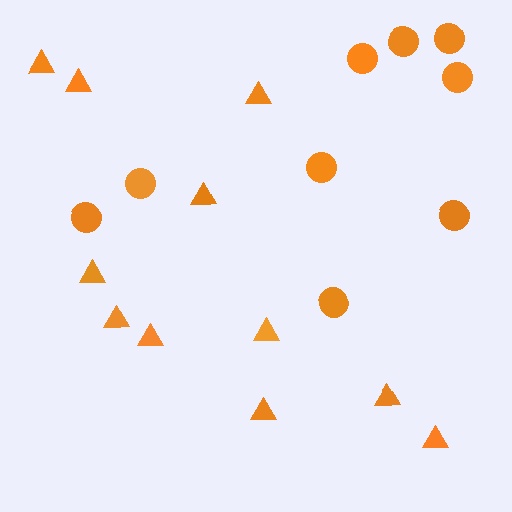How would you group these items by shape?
There are 2 groups: one group of circles (9) and one group of triangles (11).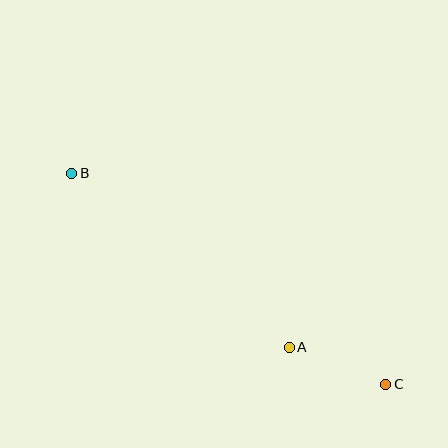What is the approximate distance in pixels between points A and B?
The distance between A and B is approximately 278 pixels.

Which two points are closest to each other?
Points A and C are closest to each other.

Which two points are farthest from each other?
Points B and C are farthest from each other.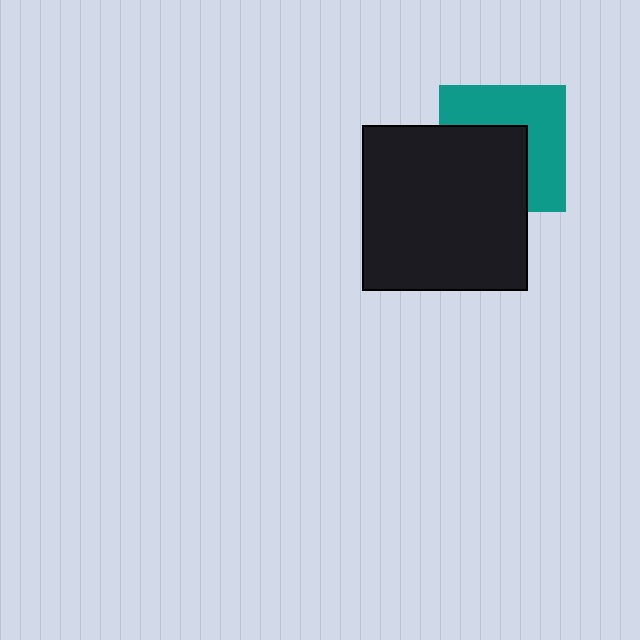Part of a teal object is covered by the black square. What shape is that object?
It is a square.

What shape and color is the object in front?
The object in front is a black square.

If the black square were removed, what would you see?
You would see the complete teal square.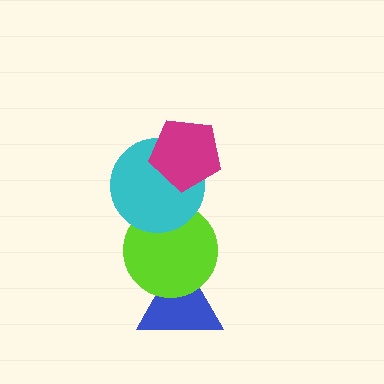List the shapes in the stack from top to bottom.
From top to bottom: the magenta pentagon, the cyan circle, the lime circle, the blue triangle.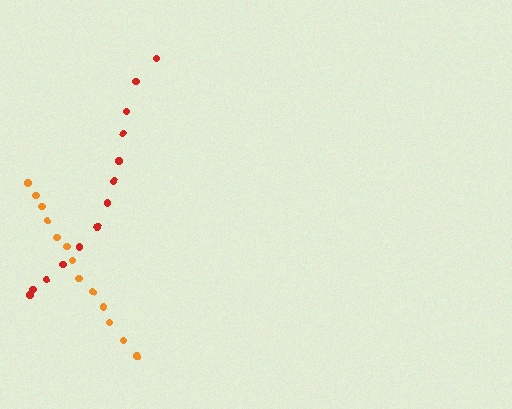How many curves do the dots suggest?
There are 2 distinct paths.